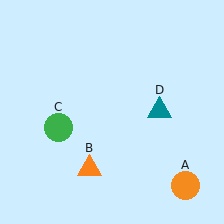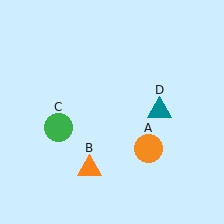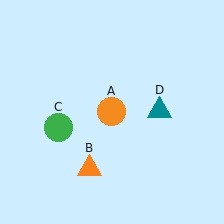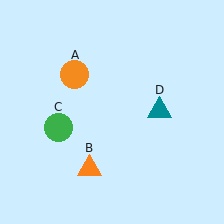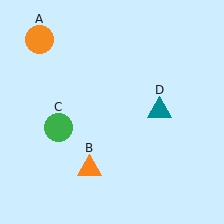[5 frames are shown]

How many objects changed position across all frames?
1 object changed position: orange circle (object A).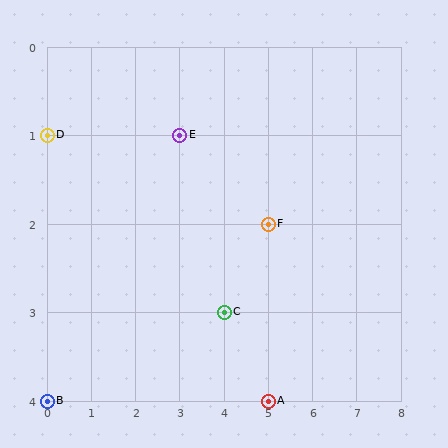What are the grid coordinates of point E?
Point E is at grid coordinates (3, 1).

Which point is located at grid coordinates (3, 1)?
Point E is at (3, 1).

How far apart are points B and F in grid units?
Points B and F are 5 columns and 2 rows apart (about 5.4 grid units diagonally).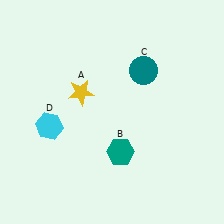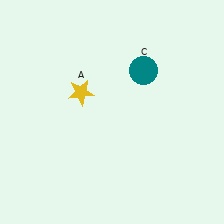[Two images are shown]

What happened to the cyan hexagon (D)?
The cyan hexagon (D) was removed in Image 2. It was in the bottom-left area of Image 1.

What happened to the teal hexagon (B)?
The teal hexagon (B) was removed in Image 2. It was in the bottom-right area of Image 1.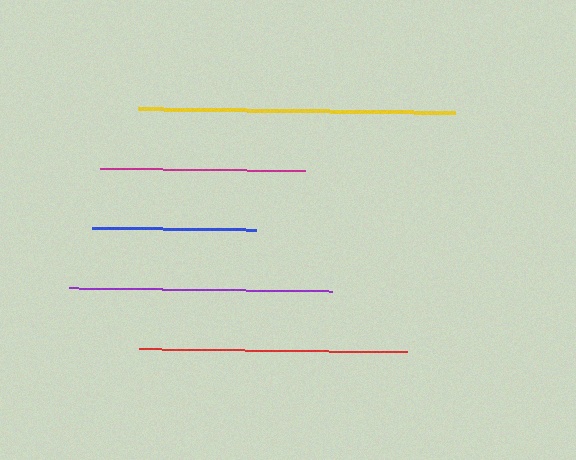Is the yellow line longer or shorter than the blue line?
The yellow line is longer than the blue line.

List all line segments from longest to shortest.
From longest to shortest: yellow, red, purple, magenta, blue.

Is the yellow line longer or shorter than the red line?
The yellow line is longer than the red line.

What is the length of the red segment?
The red segment is approximately 268 pixels long.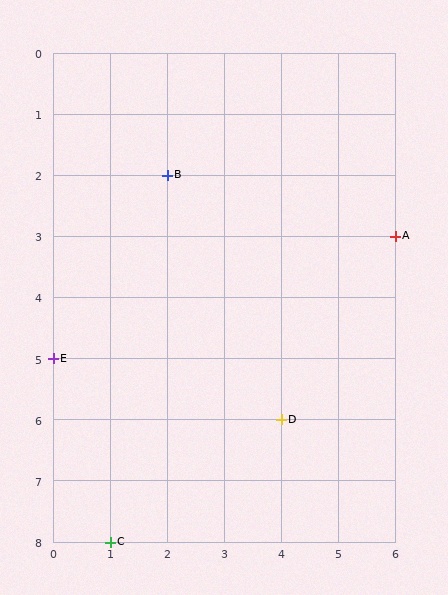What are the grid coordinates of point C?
Point C is at grid coordinates (1, 8).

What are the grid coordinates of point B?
Point B is at grid coordinates (2, 2).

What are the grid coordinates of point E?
Point E is at grid coordinates (0, 5).